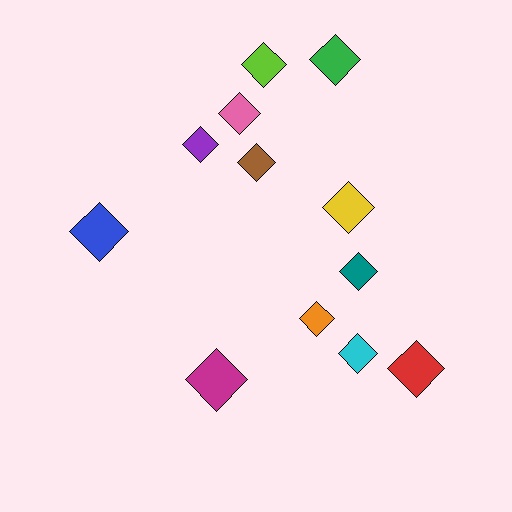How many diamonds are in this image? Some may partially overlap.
There are 12 diamonds.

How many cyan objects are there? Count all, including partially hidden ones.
There is 1 cyan object.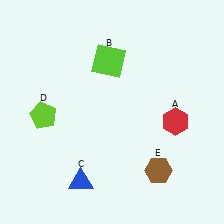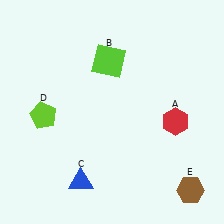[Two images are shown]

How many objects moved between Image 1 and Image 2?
1 object moved between the two images.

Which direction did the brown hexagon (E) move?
The brown hexagon (E) moved right.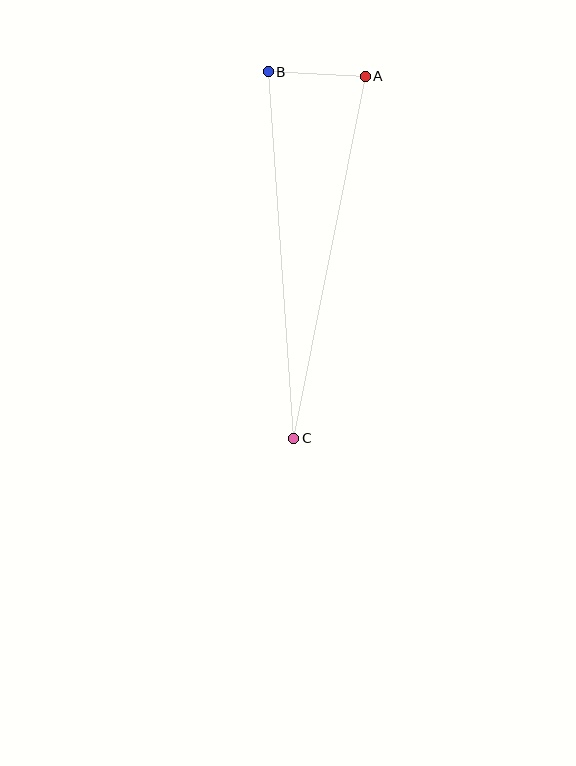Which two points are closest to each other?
Points A and B are closest to each other.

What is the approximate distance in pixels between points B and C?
The distance between B and C is approximately 367 pixels.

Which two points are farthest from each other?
Points A and C are farthest from each other.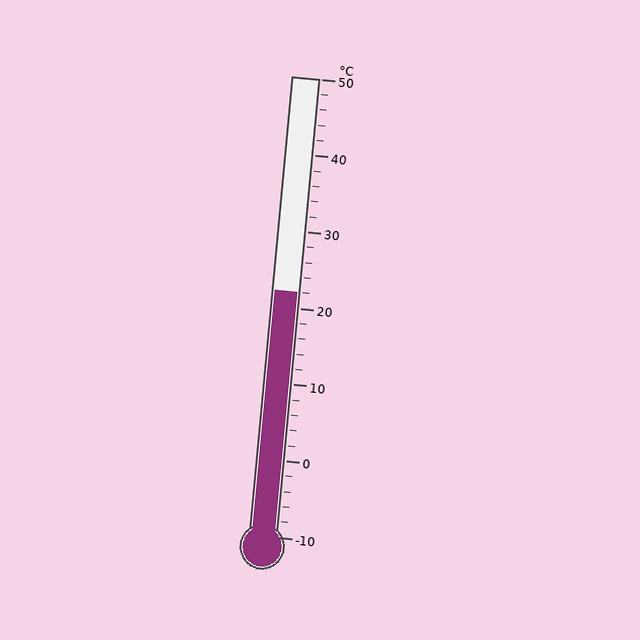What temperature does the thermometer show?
The thermometer shows approximately 22°C.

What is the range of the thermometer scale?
The thermometer scale ranges from -10°C to 50°C.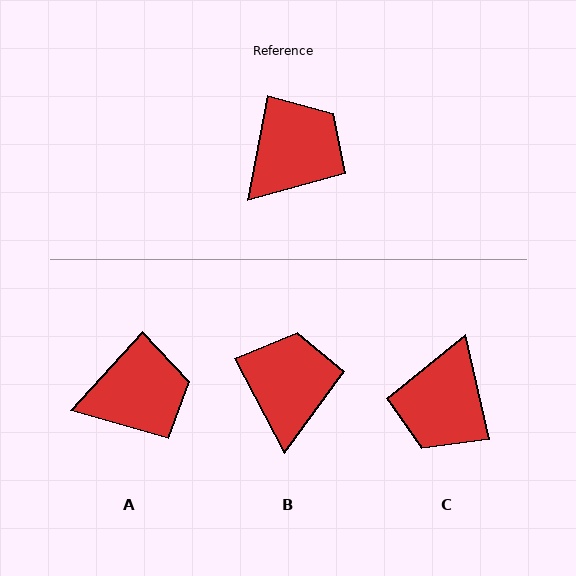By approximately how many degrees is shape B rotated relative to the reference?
Approximately 38 degrees counter-clockwise.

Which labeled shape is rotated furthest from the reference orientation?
C, about 156 degrees away.